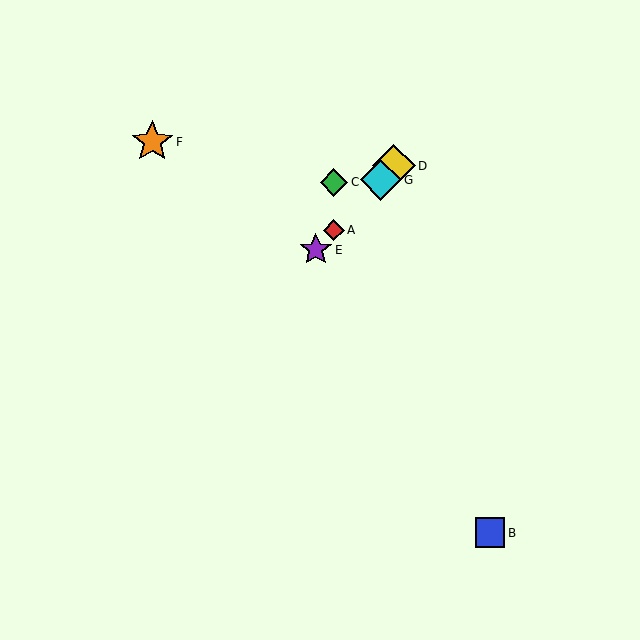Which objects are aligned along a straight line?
Objects A, D, E, G are aligned along a straight line.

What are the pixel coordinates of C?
Object C is at (334, 182).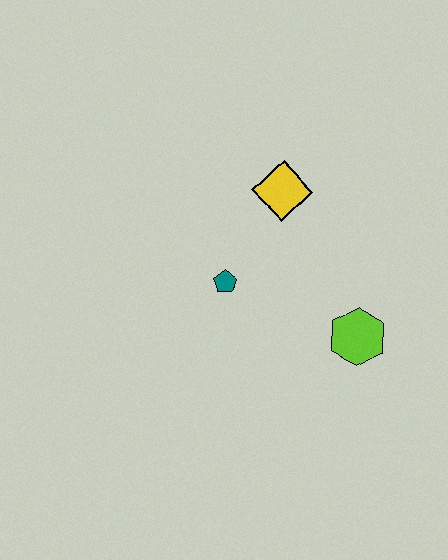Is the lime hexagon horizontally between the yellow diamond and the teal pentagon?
No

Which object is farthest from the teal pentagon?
The lime hexagon is farthest from the teal pentagon.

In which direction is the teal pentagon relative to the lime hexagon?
The teal pentagon is to the left of the lime hexagon.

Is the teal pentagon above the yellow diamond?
No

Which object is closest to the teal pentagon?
The yellow diamond is closest to the teal pentagon.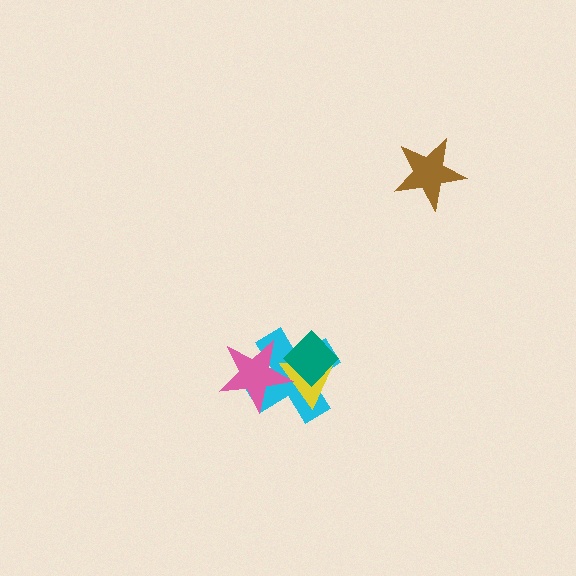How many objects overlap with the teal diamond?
3 objects overlap with the teal diamond.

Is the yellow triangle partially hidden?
Yes, it is partially covered by another shape.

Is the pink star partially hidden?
No, no other shape covers it.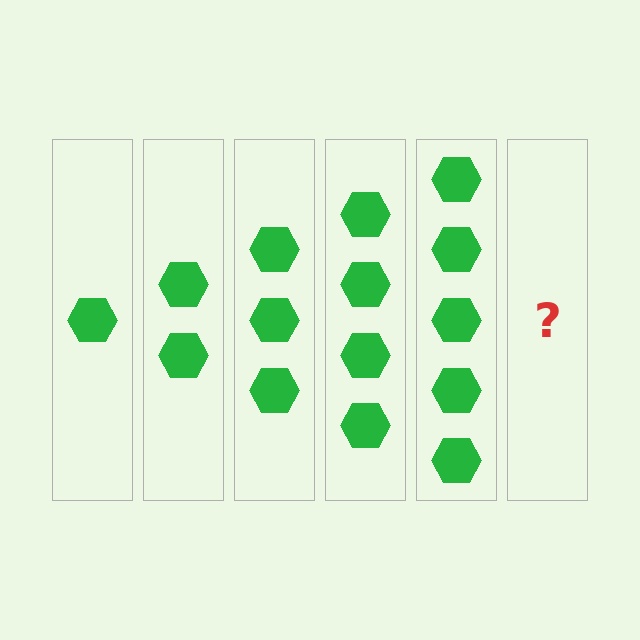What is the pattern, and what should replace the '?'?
The pattern is that each step adds one more hexagon. The '?' should be 6 hexagons.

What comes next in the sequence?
The next element should be 6 hexagons.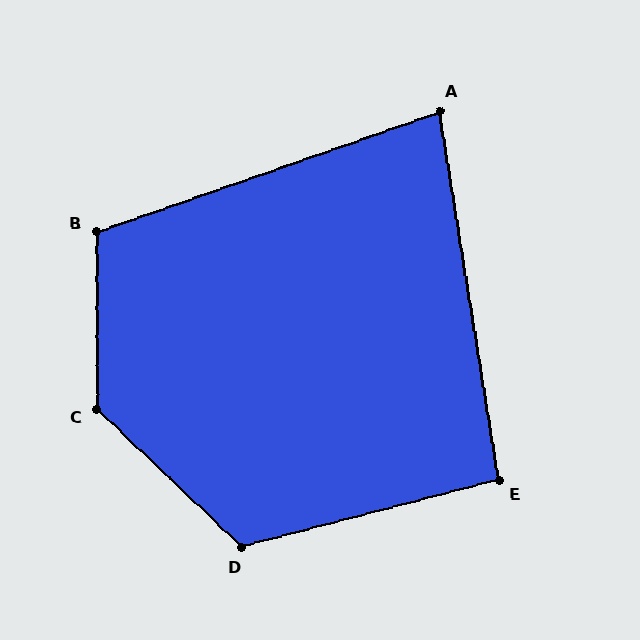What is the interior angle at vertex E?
Approximately 95 degrees (obtuse).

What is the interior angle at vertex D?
Approximately 122 degrees (obtuse).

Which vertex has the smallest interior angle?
A, at approximately 80 degrees.